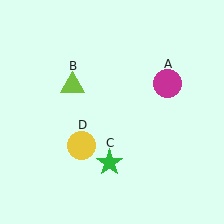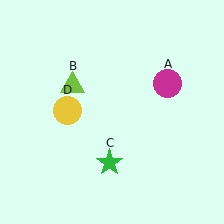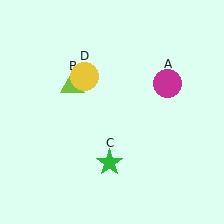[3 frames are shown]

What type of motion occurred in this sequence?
The yellow circle (object D) rotated clockwise around the center of the scene.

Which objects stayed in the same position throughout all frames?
Magenta circle (object A) and lime triangle (object B) and green star (object C) remained stationary.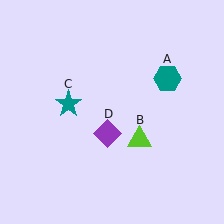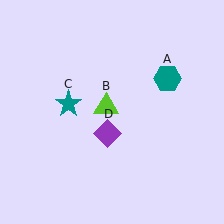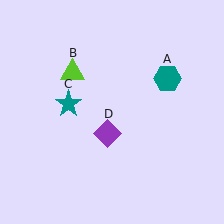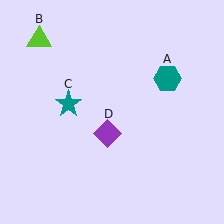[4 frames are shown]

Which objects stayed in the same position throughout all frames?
Teal hexagon (object A) and teal star (object C) and purple diamond (object D) remained stationary.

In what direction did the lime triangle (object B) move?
The lime triangle (object B) moved up and to the left.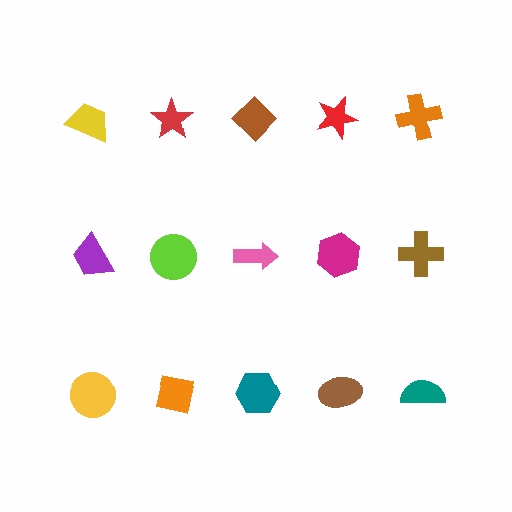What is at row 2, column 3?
A pink arrow.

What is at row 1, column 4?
A red star.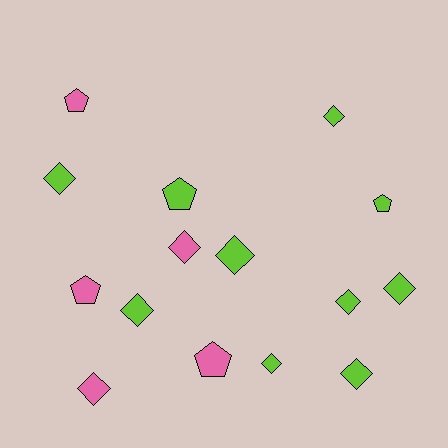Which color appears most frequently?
Lime, with 10 objects.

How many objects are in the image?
There are 15 objects.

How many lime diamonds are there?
There are 8 lime diamonds.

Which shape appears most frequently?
Diamond, with 10 objects.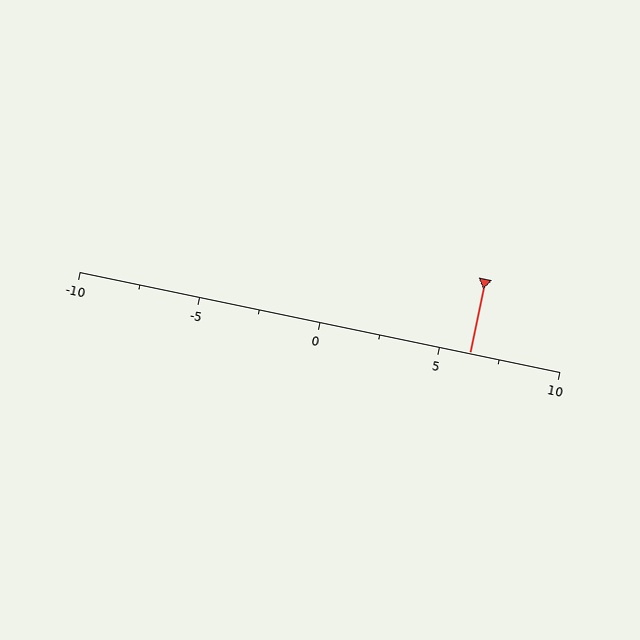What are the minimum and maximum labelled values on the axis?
The axis runs from -10 to 10.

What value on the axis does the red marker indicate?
The marker indicates approximately 6.2.